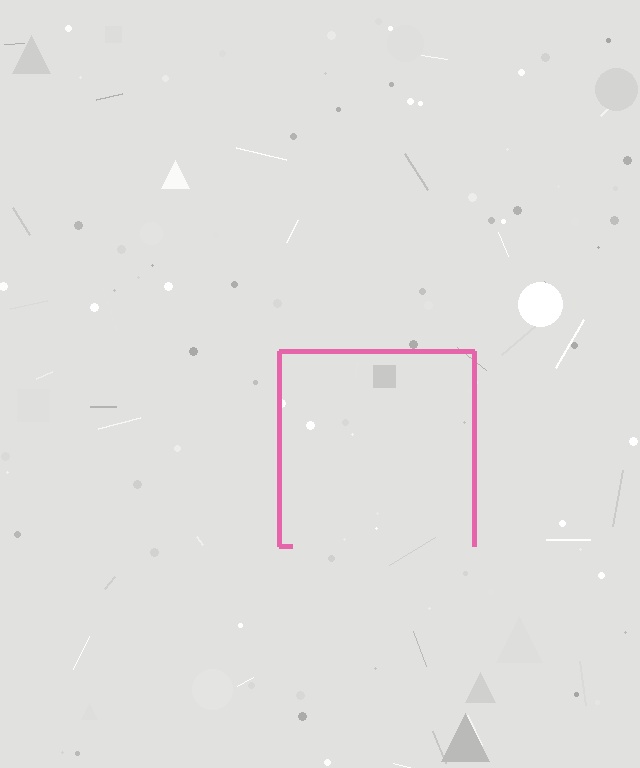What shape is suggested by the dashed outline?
The dashed outline suggests a square.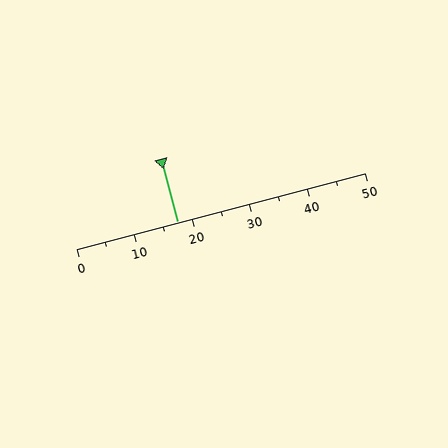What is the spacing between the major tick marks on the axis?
The major ticks are spaced 10 apart.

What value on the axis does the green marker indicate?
The marker indicates approximately 17.5.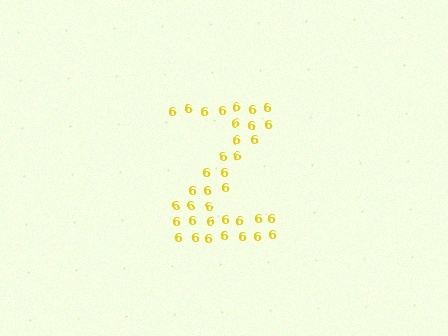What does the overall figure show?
The overall figure shows the letter Z.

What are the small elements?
The small elements are digit 6's.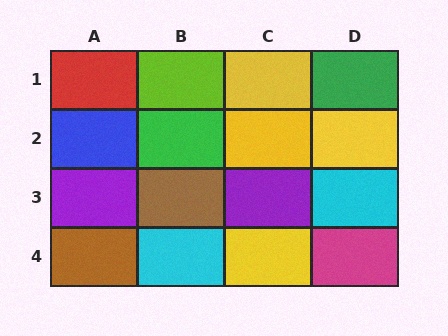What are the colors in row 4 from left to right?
Brown, cyan, yellow, magenta.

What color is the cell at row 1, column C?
Yellow.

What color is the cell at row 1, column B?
Lime.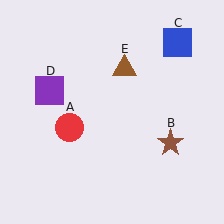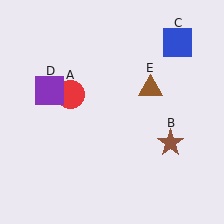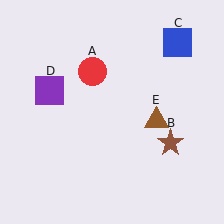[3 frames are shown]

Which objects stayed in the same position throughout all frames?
Brown star (object B) and blue square (object C) and purple square (object D) remained stationary.